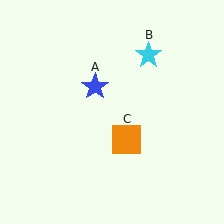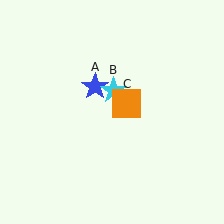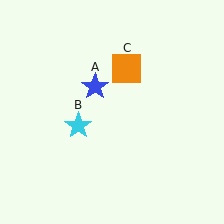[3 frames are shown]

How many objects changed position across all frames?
2 objects changed position: cyan star (object B), orange square (object C).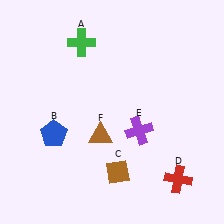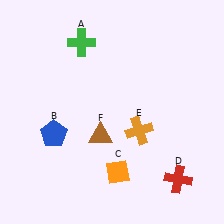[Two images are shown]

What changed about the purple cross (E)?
In Image 1, E is purple. In Image 2, it changed to orange.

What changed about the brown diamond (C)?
In Image 1, C is brown. In Image 2, it changed to orange.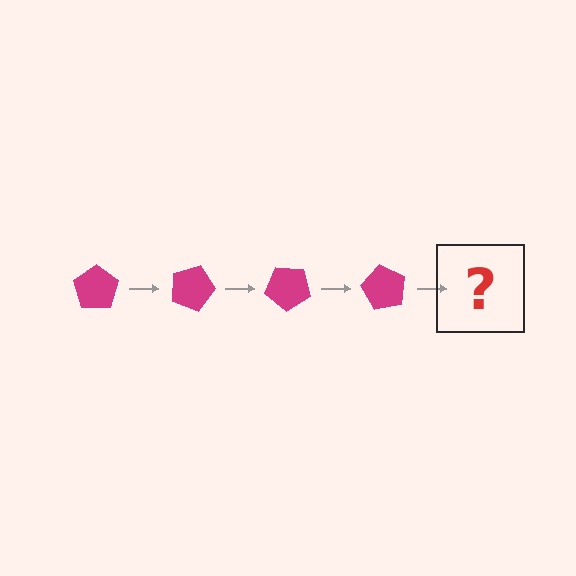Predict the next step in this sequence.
The next step is a magenta pentagon rotated 80 degrees.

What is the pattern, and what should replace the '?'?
The pattern is that the pentagon rotates 20 degrees each step. The '?' should be a magenta pentagon rotated 80 degrees.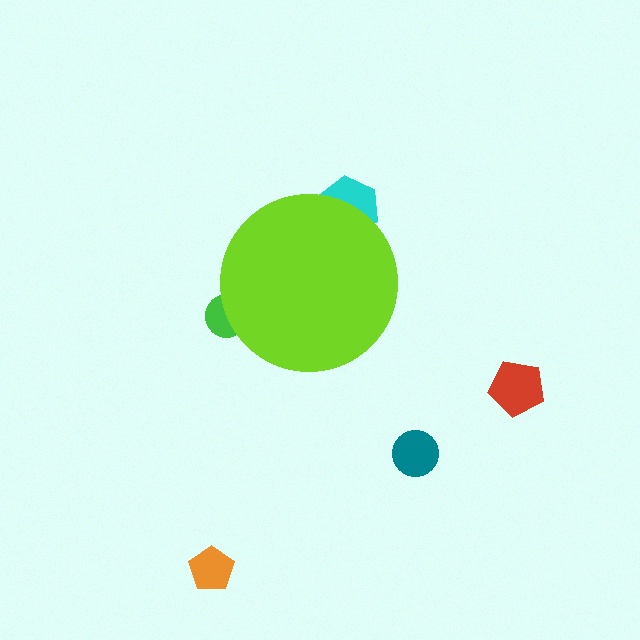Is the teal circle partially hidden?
No, the teal circle is fully visible.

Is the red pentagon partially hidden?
No, the red pentagon is fully visible.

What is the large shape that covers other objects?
A lime circle.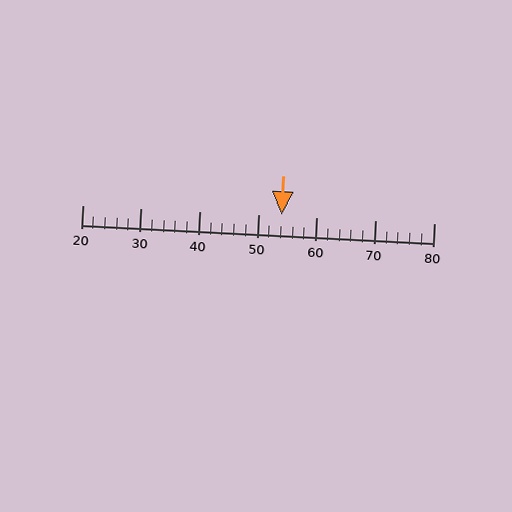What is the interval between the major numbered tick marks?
The major tick marks are spaced 10 units apart.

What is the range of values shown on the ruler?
The ruler shows values from 20 to 80.